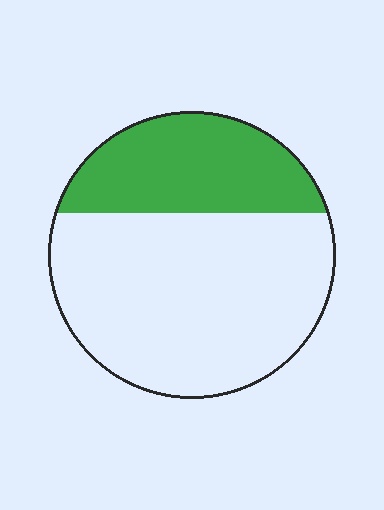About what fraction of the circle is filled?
About one third (1/3).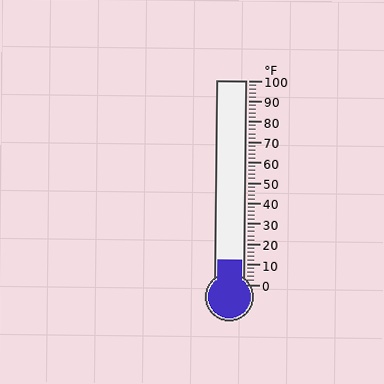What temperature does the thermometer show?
The thermometer shows approximately 12°F.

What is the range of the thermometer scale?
The thermometer scale ranges from 0°F to 100°F.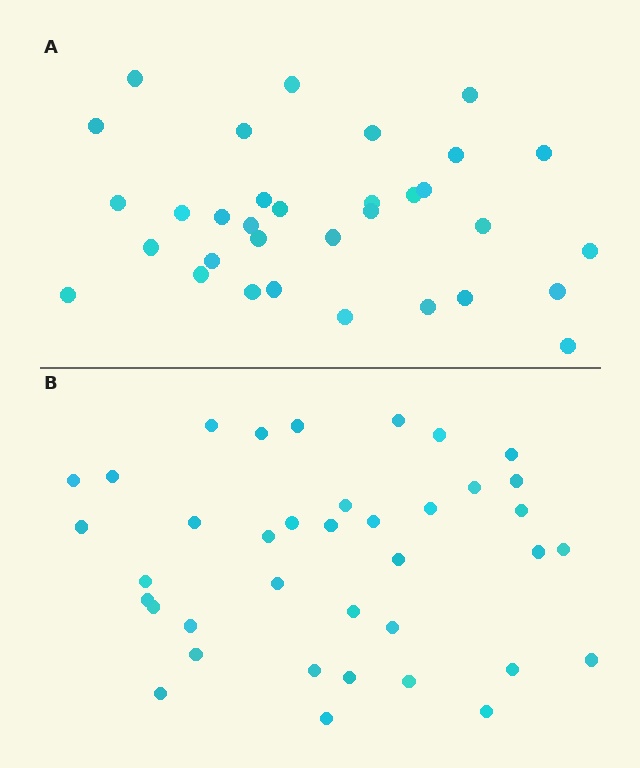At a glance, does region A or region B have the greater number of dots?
Region B (the bottom region) has more dots.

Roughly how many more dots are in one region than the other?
Region B has about 5 more dots than region A.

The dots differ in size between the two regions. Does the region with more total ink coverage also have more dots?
No. Region A has more total ink coverage because its dots are larger, but region B actually contains more individual dots. Total area can be misleading — the number of items is what matters here.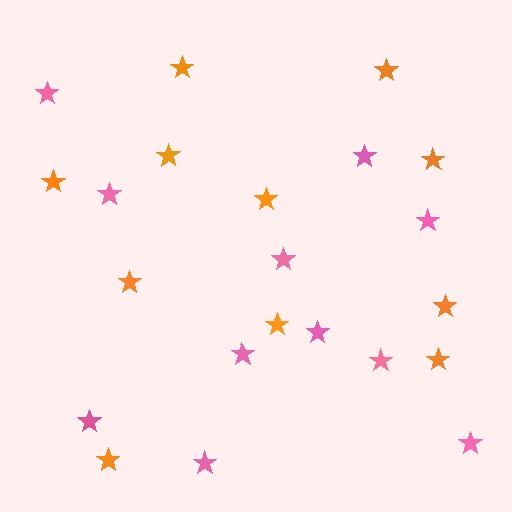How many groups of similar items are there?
There are 2 groups: one group of orange stars (11) and one group of pink stars (11).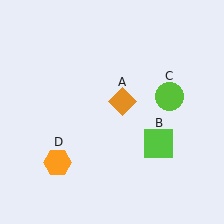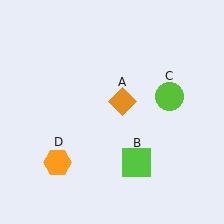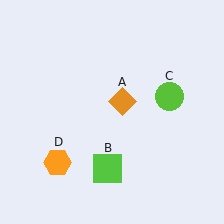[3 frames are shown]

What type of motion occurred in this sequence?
The lime square (object B) rotated clockwise around the center of the scene.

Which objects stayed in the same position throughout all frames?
Orange diamond (object A) and lime circle (object C) and orange hexagon (object D) remained stationary.